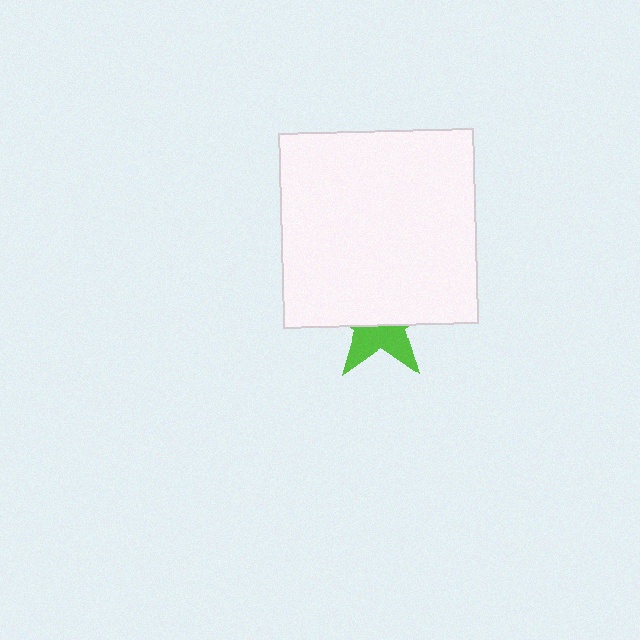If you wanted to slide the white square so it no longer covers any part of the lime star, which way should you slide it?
Slide it up — that is the most direct way to separate the two shapes.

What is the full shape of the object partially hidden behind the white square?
The partially hidden object is a lime star.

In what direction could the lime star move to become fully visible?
The lime star could move down. That would shift it out from behind the white square entirely.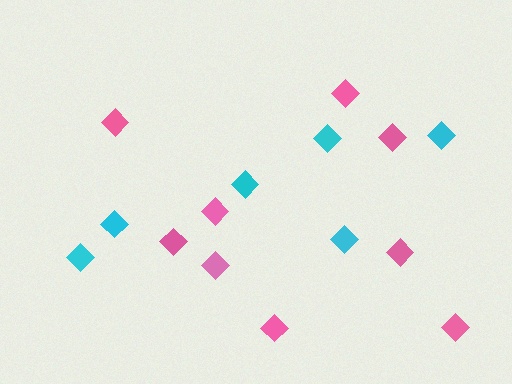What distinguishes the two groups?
There are 2 groups: one group of cyan diamonds (6) and one group of pink diamonds (9).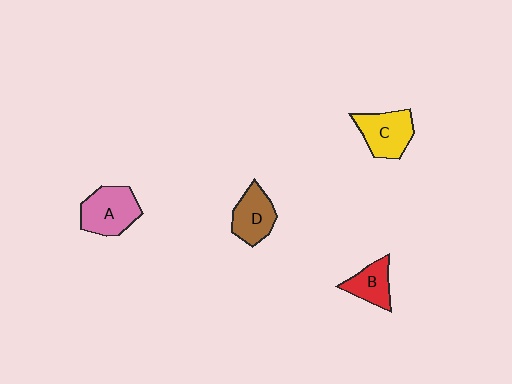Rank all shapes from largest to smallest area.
From largest to smallest: A (pink), C (yellow), D (brown), B (red).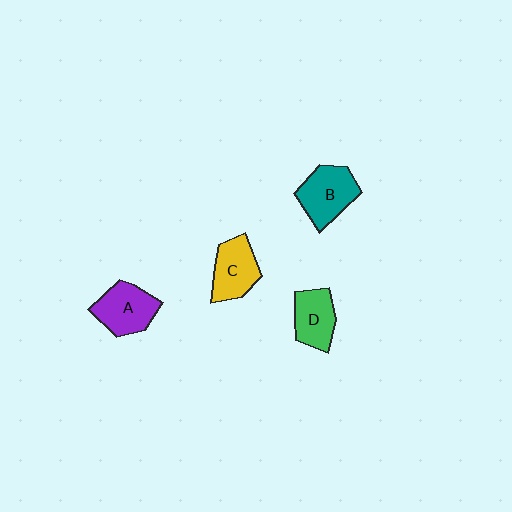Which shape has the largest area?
Shape B (teal).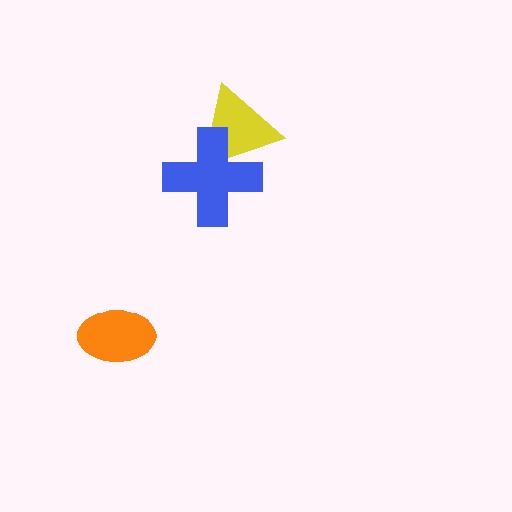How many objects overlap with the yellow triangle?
1 object overlaps with the yellow triangle.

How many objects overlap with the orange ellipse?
0 objects overlap with the orange ellipse.